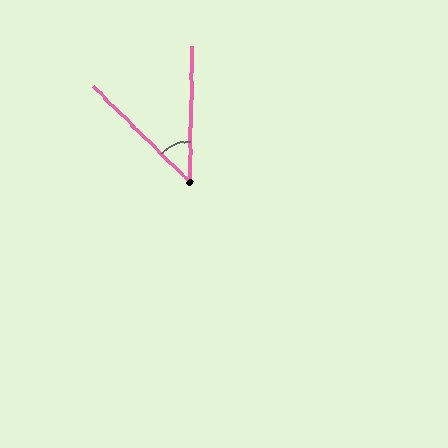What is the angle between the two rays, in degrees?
Approximately 47 degrees.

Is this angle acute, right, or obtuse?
It is acute.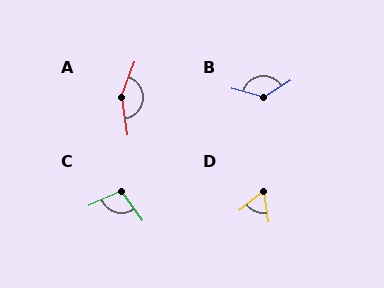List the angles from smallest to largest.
D (61°), C (102°), B (131°), A (152°).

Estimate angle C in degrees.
Approximately 102 degrees.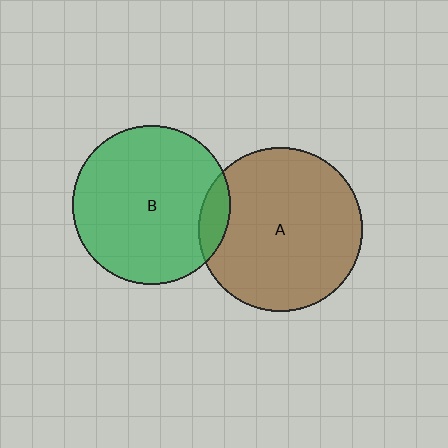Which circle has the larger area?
Circle A (brown).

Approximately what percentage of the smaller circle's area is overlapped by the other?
Approximately 10%.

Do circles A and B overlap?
Yes.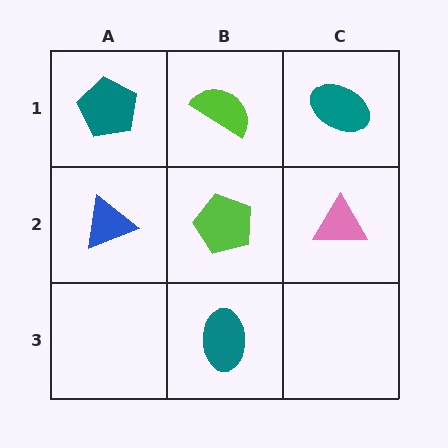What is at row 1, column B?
A lime semicircle.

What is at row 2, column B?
A lime pentagon.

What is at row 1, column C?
A teal ellipse.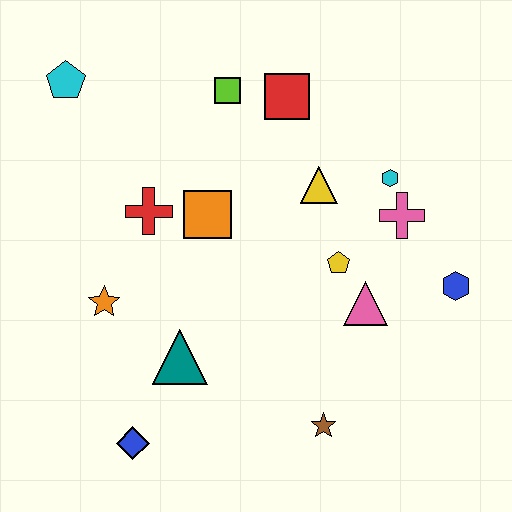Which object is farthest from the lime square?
The blue diamond is farthest from the lime square.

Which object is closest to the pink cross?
The cyan hexagon is closest to the pink cross.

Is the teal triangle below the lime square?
Yes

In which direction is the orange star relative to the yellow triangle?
The orange star is to the left of the yellow triangle.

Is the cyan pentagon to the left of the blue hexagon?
Yes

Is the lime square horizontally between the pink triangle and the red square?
No